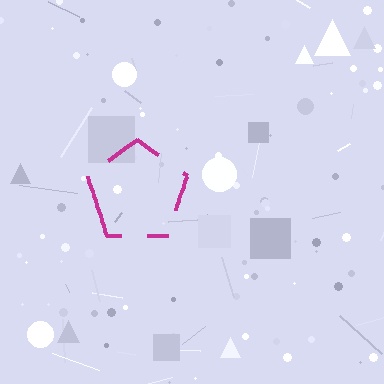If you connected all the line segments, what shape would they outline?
They would outline a pentagon.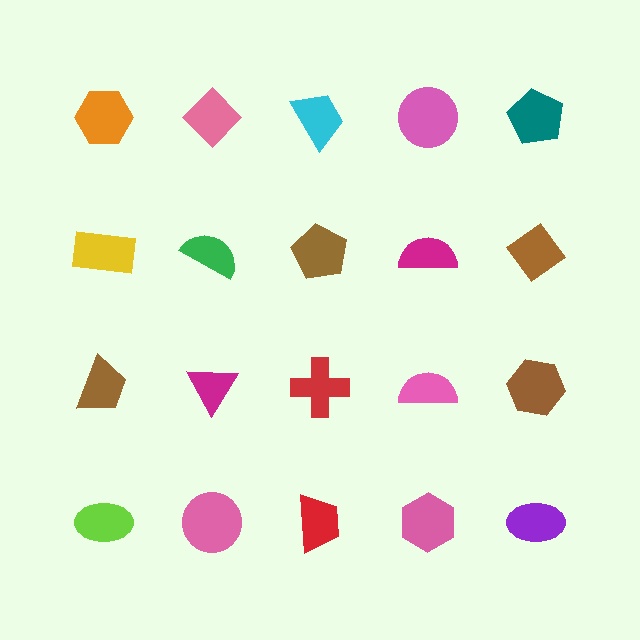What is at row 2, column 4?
A magenta semicircle.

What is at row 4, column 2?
A pink circle.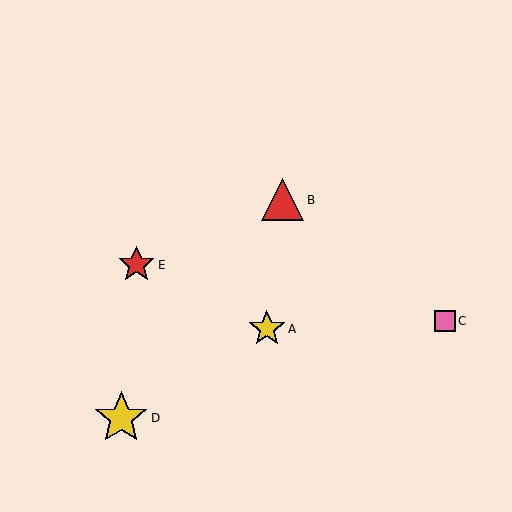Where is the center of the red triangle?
The center of the red triangle is at (283, 200).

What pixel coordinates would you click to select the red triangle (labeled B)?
Click at (283, 200) to select the red triangle B.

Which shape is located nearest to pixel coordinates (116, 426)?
The yellow star (labeled D) at (121, 418) is nearest to that location.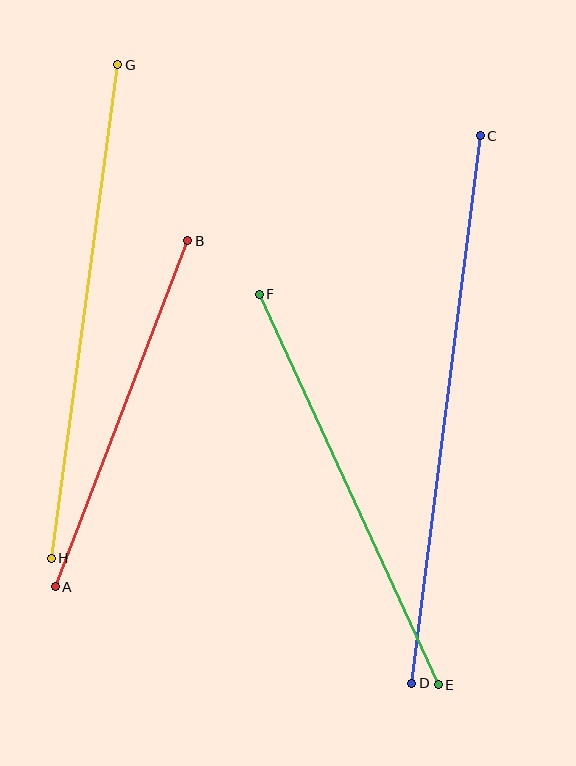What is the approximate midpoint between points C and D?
The midpoint is at approximately (446, 410) pixels.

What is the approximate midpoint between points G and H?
The midpoint is at approximately (84, 312) pixels.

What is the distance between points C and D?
The distance is approximately 552 pixels.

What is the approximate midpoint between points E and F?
The midpoint is at approximately (349, 489) pixels.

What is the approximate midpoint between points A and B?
The midpoint is at approximately (121, 414) pixels.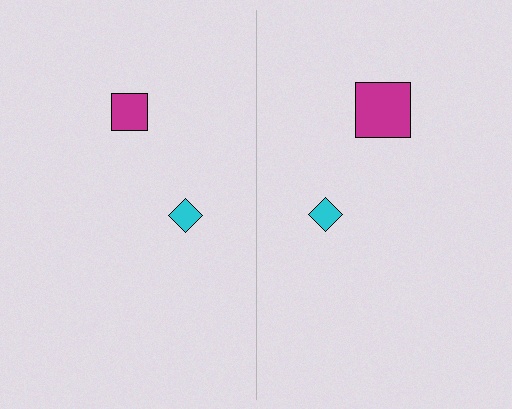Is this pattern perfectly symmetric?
No, the pattern is not perfectly symmetric. The magenta square on the right side has a different size than its mirror counterpart.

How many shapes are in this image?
There are 4 shapes in this image.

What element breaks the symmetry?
The magenta square on the right side has a different size than its mirror counterpart.